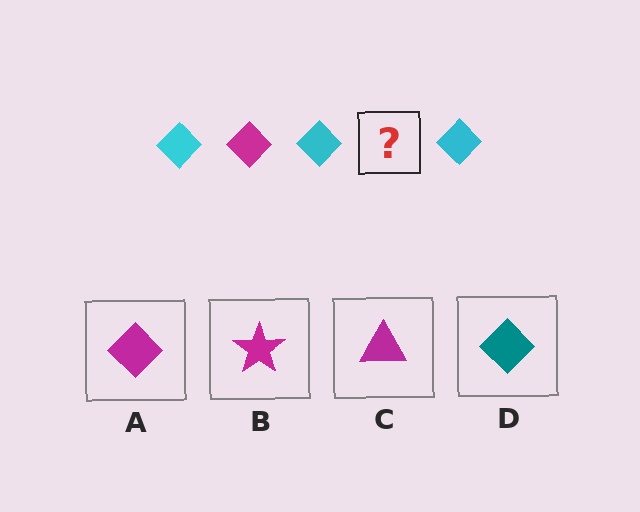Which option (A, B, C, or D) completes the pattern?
A.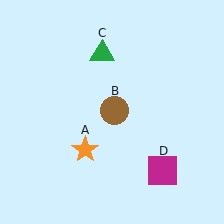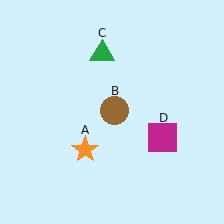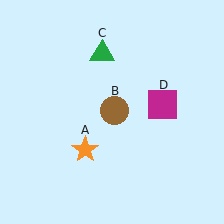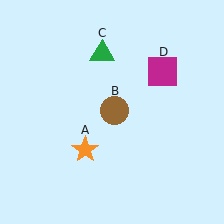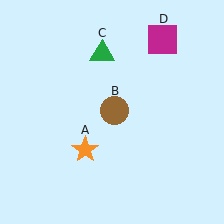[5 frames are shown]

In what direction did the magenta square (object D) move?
The magenta square (object D) moved up.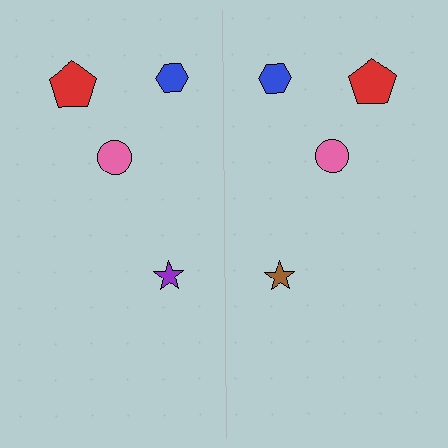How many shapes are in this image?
There are 8 shapes in this image.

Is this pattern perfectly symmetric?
No, the pattern is not perfectly symmetric. The brown star on the right side breaks the symmetry — its mirror counterpart is purple.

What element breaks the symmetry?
The brown star on the right side breaks the symmetry — its mirror counterpart is purple.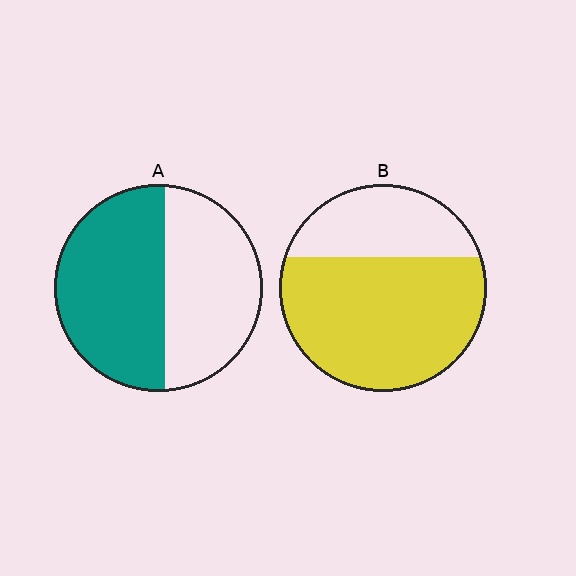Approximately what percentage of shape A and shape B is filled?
A is approximately 55% and B is approximately 70%.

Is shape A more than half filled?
Roughly half.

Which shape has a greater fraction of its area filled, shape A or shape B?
Shape B.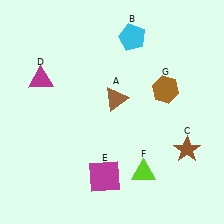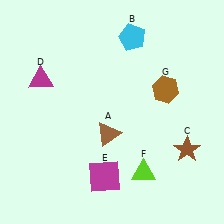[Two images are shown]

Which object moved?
The brown triangle (A) moved down.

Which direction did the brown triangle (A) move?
The brown triangle (A) moved down.